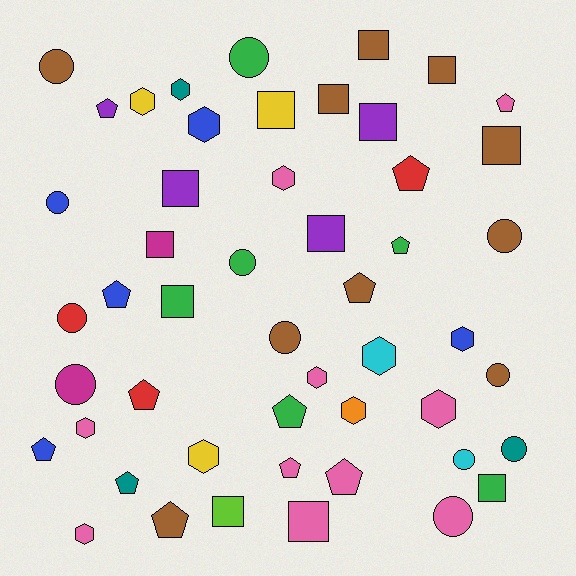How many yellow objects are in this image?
There are 3 yellow objects.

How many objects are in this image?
There are 50 objects.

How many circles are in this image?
There are 12 circles.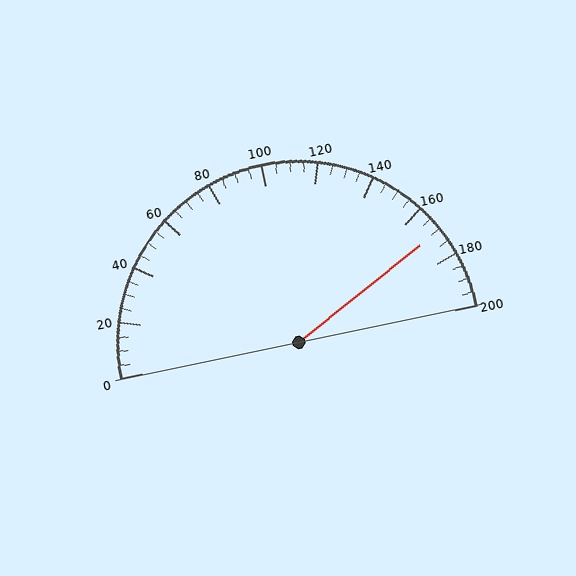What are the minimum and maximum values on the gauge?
The gauge ranges from 0 to 200.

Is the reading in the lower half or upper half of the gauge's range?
The reading is in the upper half of the range (0 to 200).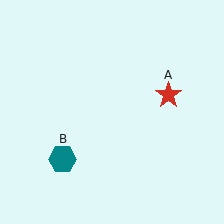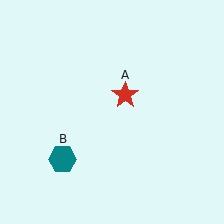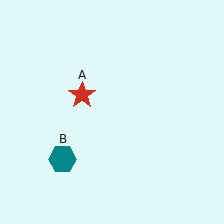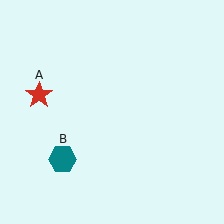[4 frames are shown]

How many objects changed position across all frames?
1 object changed position: red star (object A).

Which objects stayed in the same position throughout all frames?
Teal hexagon (object B) remained stationary.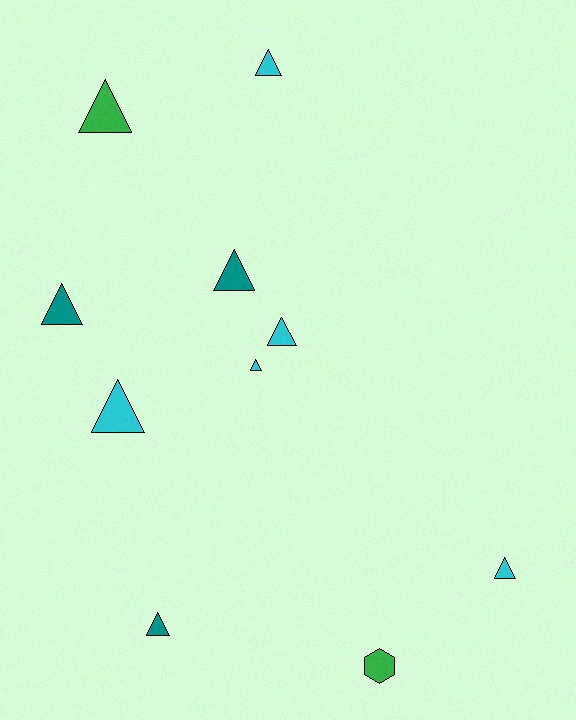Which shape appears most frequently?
Triangle, with 9 objects.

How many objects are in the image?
There are 10 objects.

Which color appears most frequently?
Cyan, with 5 objects.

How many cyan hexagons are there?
There are no cyan hexagons.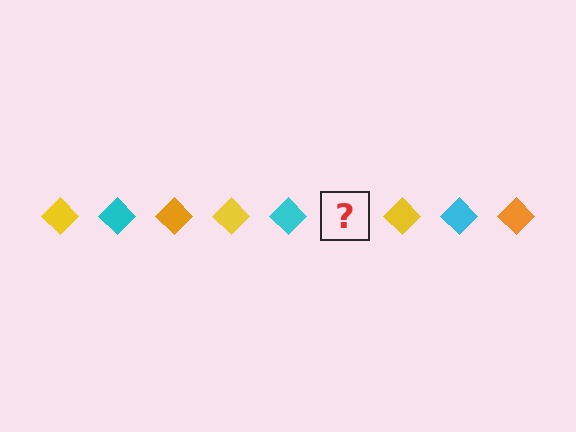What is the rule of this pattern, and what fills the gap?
The rule is that the pattern cycles through yellow, cyan, orange diamonds. The gap should be filled with an orange diamond.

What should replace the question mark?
The question mark should be replaced with an orange diamond.